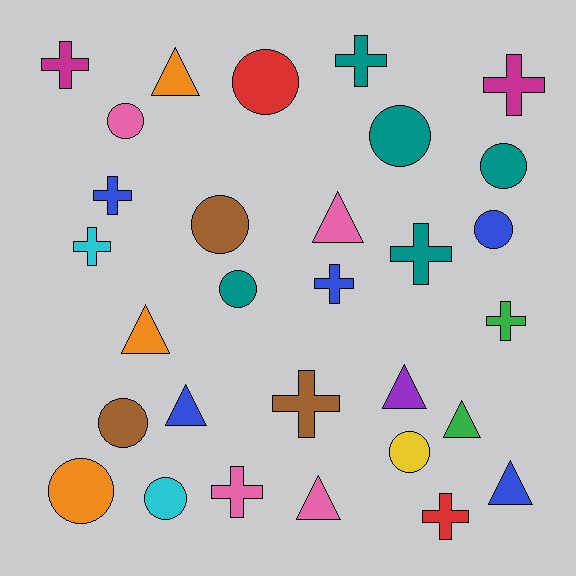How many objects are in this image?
There are 30 objects.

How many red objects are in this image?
There are 2 red objects.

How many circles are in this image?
There are 11 circles.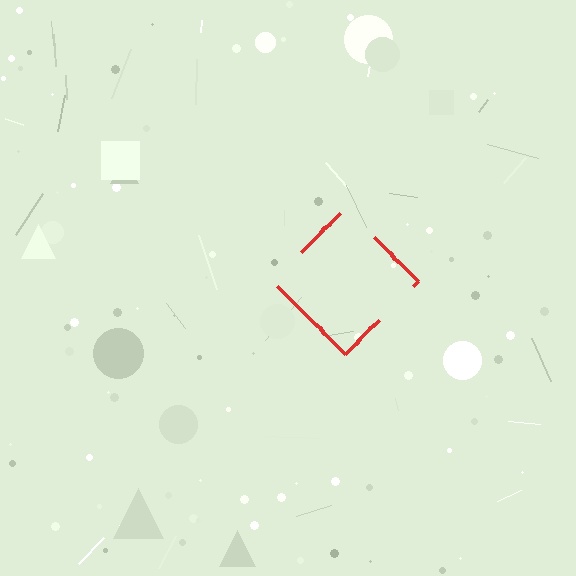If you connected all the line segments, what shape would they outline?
They would outline a diamond.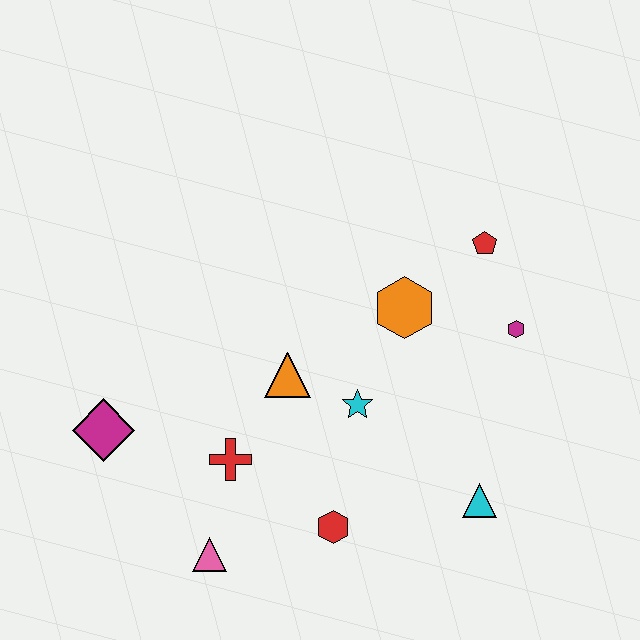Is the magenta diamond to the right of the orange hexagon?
No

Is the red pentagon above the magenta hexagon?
Yes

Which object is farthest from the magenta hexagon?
The magenta diamond is farthest from the magenta hexagon.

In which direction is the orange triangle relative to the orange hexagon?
The orange triangle is to the left of the orange hexagon.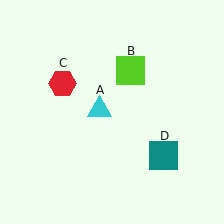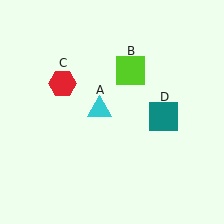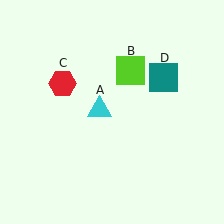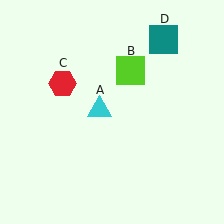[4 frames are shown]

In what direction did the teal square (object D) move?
The teal square (object D) moved up.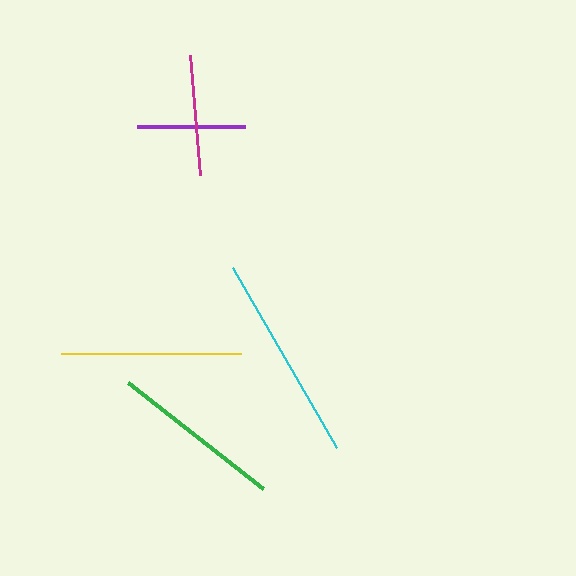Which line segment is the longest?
The cyan line is the longest at approximately 208 pixels.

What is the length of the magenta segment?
The magenta segment is approximately 121 pixels long.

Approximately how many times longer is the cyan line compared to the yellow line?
The cyan line is approximately 1.2 times the length of the yellow line.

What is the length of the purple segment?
The purple segment is approximately 109 pixels long.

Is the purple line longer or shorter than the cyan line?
The cyan line is longer than the purple line.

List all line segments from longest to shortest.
From longest to shortest: cyan, yellow, green, magenta, purple.